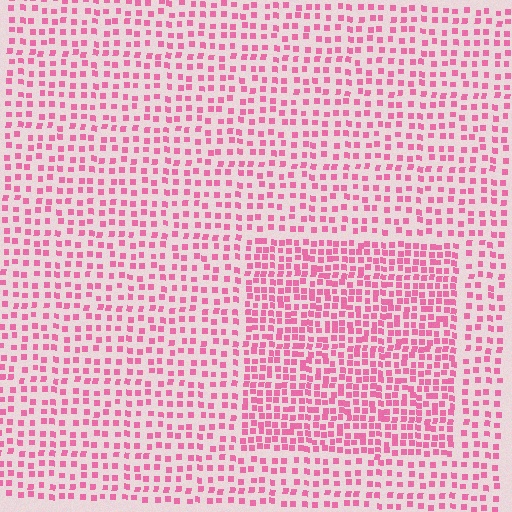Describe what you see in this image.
The image contains small pink elements arranged at two different densities. A rectangle-shaped region is visible where the elements are more densely packed than the surrounding area.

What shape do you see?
I see a rectangle.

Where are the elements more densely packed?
The elements are more densely packed inside the rectangle boundary.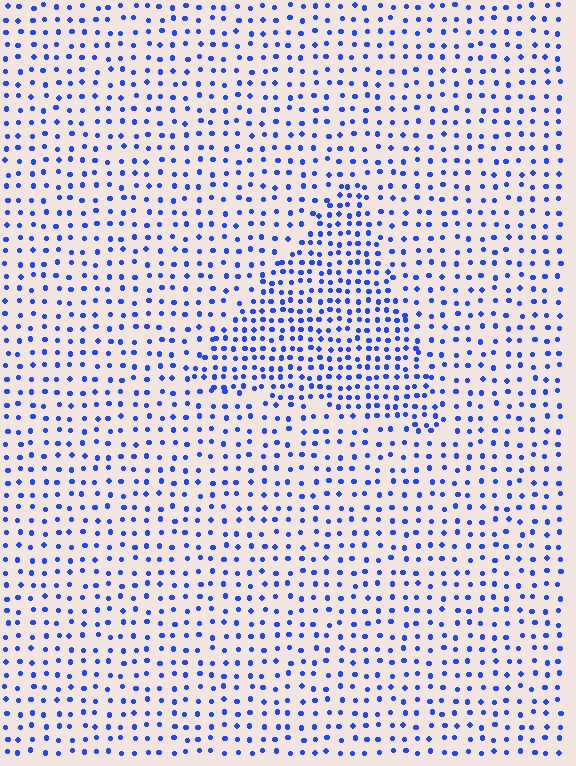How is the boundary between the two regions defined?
The boundary is defined by a change in element density (approximately 1.8x ratio). All elements are the same color, size, and shape.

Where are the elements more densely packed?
The elements are more densely packed inside the triangle boundary.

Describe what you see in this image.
The image contains small blue elements arranged at two different densities. A triangle-shaped region is visible where the elements are more densely packed than the surrounding area.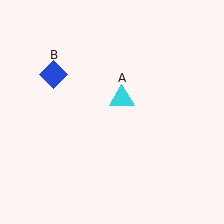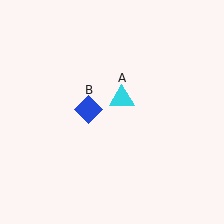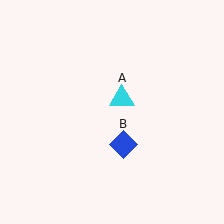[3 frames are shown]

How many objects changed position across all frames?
1 object changed position: blue diamond (object B).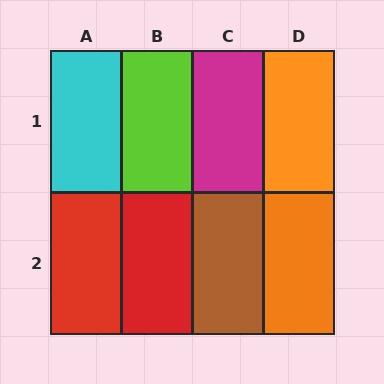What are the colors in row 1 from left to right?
Cyan, lime, magenta, orange.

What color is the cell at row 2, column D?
Orange.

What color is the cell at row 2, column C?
Brown.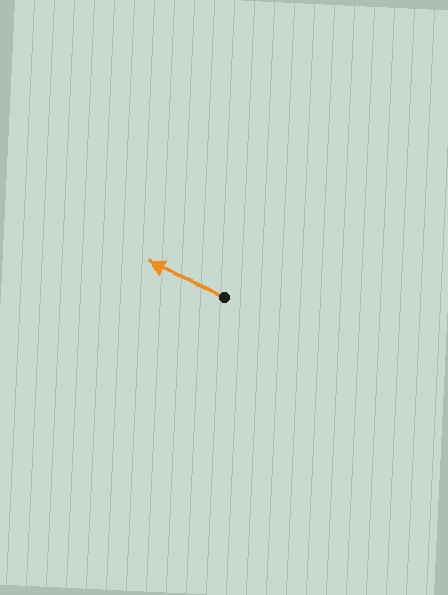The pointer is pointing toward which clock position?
Roughly 10 o'clock.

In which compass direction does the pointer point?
Northwest.